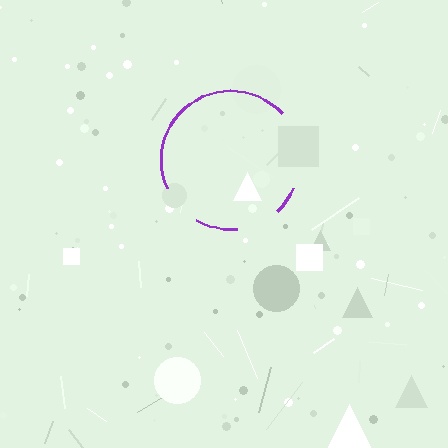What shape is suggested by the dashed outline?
The dashed outline suggests a circle.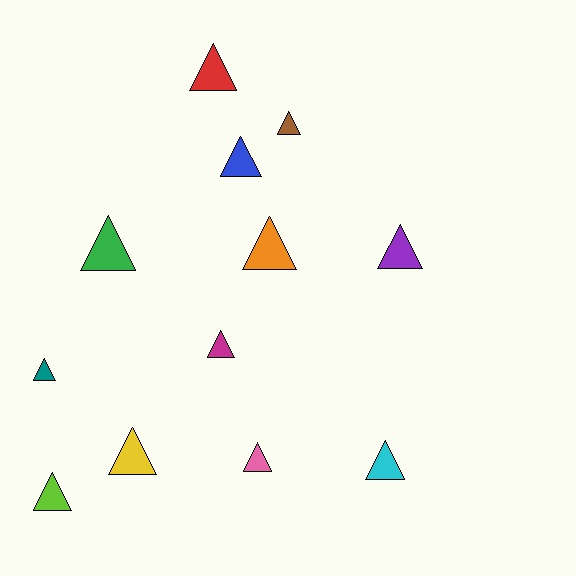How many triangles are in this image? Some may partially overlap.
There are 12 triangles.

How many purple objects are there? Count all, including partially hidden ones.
There is 1 purple object.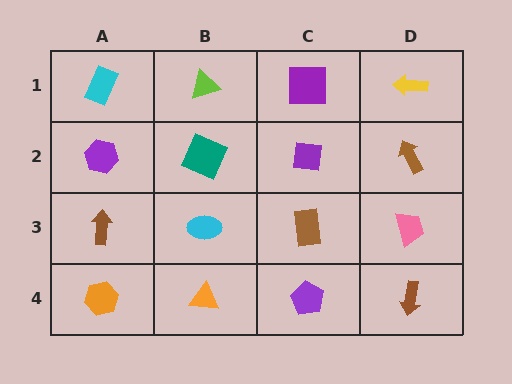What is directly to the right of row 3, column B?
A brown rectangle.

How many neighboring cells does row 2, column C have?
4.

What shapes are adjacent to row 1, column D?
A brown arrow (row 2, column D), a purple square (row 1, column C).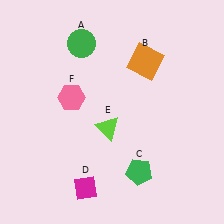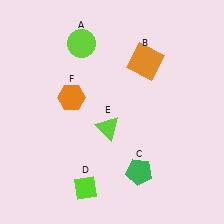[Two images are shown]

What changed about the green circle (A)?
In Image 1, A is green. In Image 2, it changed to lime.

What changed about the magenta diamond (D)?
In Image 1, D is magenta. In Image 2, it changed to lime.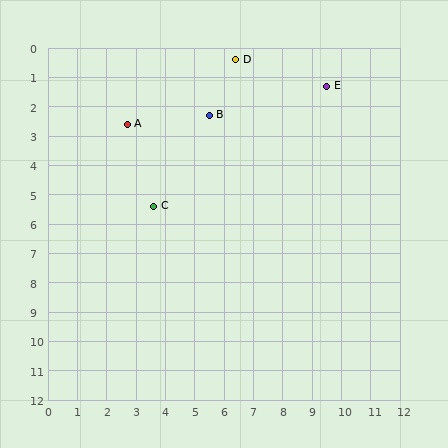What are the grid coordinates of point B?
Point B is at approximately (5.5, 2.3).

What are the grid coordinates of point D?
Point D is at approximately (6.4, 0.4).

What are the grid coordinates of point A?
Point A is at approximately (2.7, 2.6).